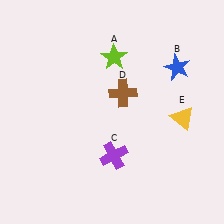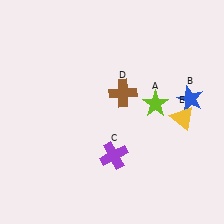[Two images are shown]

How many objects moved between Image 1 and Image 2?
2 objects moved between the two images.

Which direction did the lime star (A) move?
The lime star (A) moved down.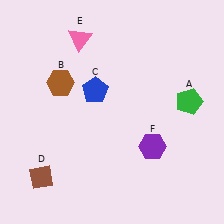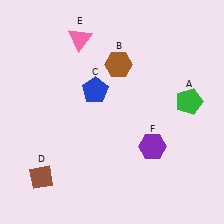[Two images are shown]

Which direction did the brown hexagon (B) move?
The brown hexagon (B) moved right.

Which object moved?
The brown hexagon (B) moved right.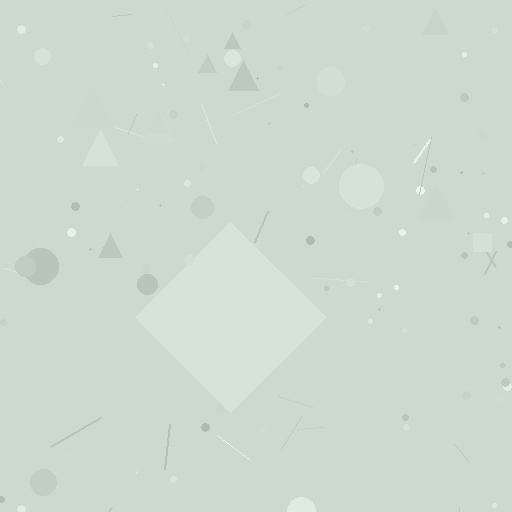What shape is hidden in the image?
A diamond is hidden in the image.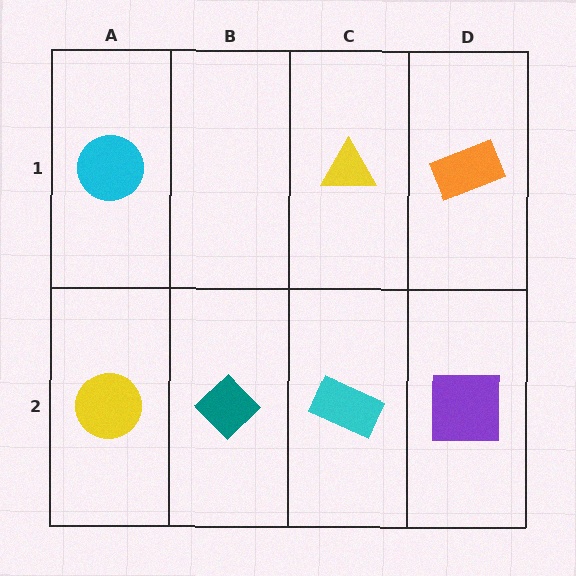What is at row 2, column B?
A teal diamond.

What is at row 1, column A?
A cyan circle.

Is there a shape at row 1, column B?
No, that cell is empty.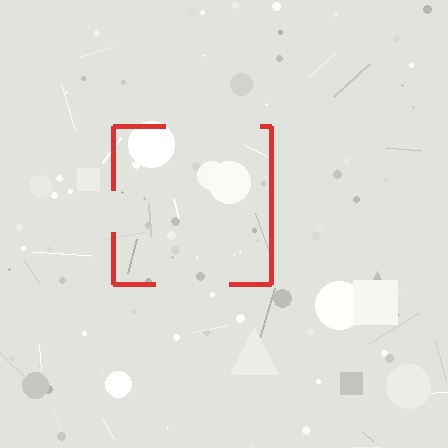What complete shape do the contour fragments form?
The contour fragments form a square.